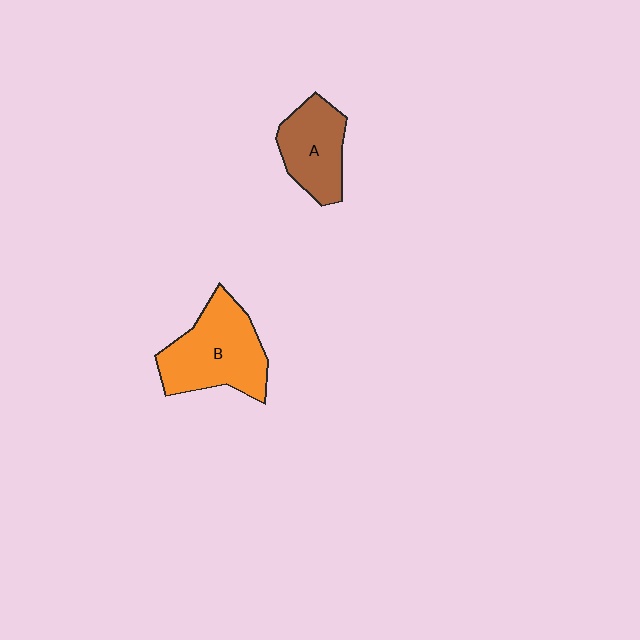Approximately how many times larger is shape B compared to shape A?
Approximately 1.4 times.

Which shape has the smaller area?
Shape A (brown).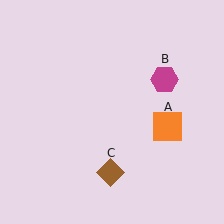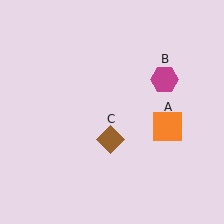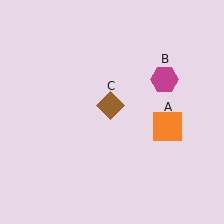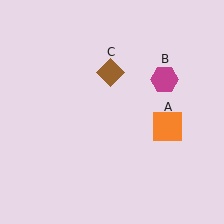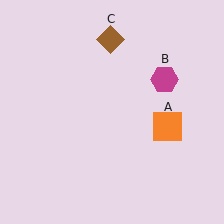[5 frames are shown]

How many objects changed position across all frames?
1 object changed position: brown diamond (object C).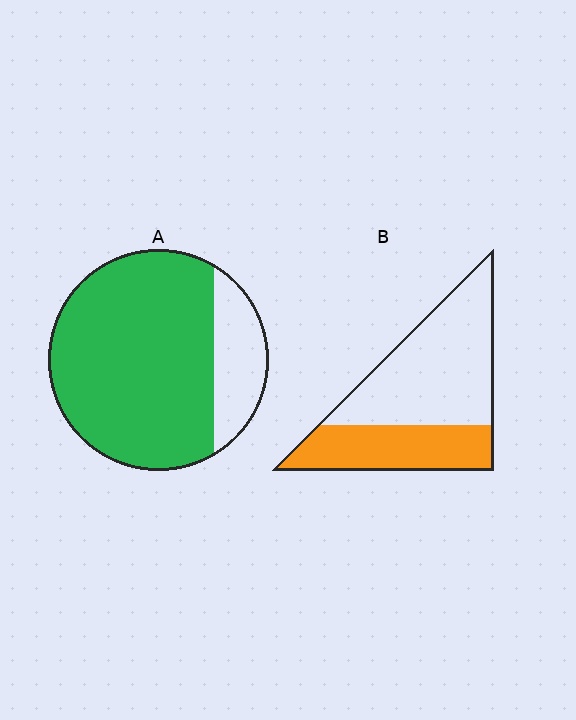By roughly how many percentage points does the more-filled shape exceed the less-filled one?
By roughly 45 percentage points (A over B).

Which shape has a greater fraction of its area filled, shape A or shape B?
Shape A.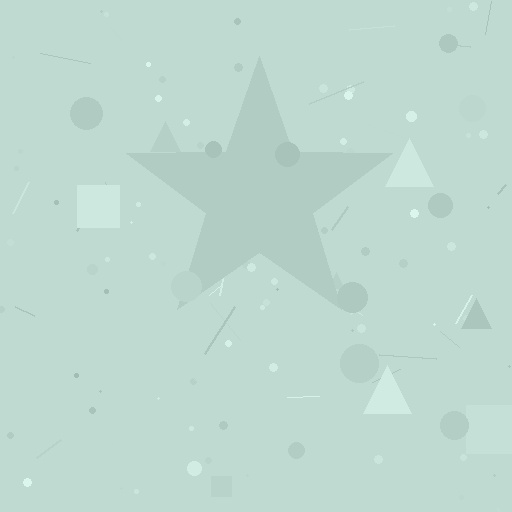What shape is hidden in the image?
A star is hidden in the image.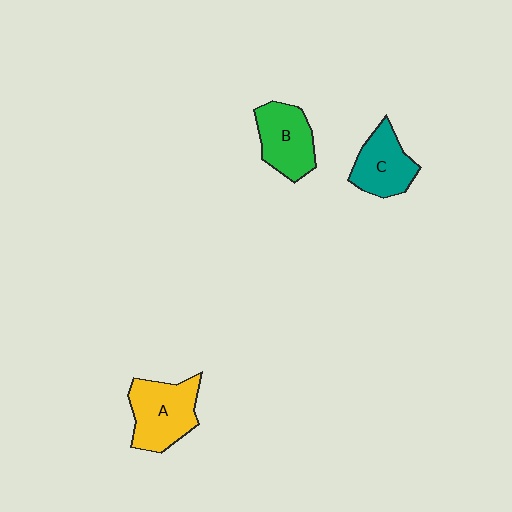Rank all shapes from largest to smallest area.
From largest to smallest: A (yellow), B (green), C (teal).